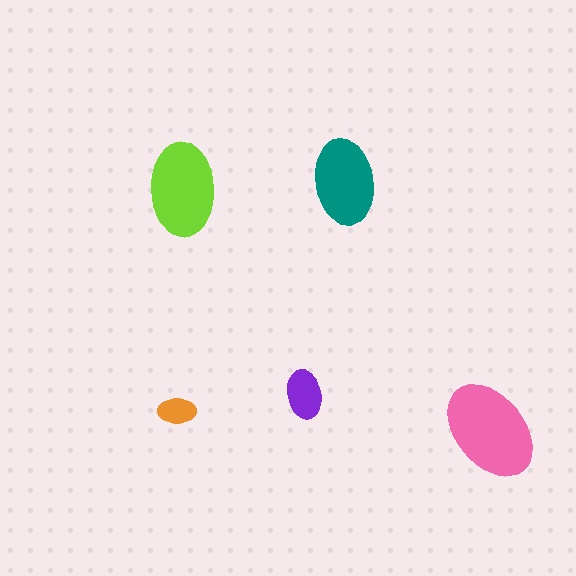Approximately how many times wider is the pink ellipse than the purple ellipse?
About 2 times wider.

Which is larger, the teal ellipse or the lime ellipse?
The lime one.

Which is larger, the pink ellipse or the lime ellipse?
The pink one.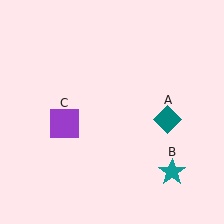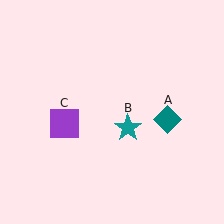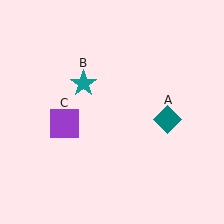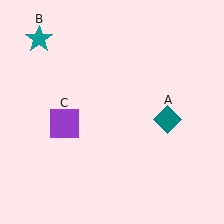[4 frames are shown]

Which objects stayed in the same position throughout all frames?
Teal diamond (object A) and purple square (object C) remained stationary.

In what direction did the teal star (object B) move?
The teal star (object B) moved up and to the left.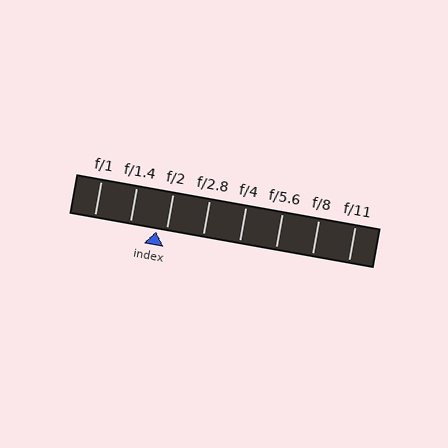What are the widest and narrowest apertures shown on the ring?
The widest aperture shown is f/1 and the narrowest is f/11.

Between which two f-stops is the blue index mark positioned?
The index mark is between f/1.4 and f/2.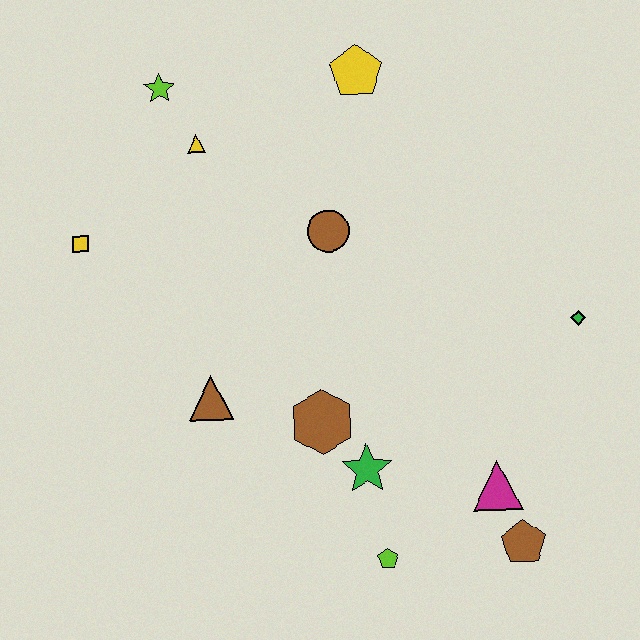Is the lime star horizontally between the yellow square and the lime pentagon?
Yes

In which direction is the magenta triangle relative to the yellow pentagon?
The magenta triangle is below the yellow pentagon.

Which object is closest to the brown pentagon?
The magenta triangle is closest to the brown pentagon.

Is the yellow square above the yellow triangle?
No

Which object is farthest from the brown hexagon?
The lime star is farthest from the brown hexagon.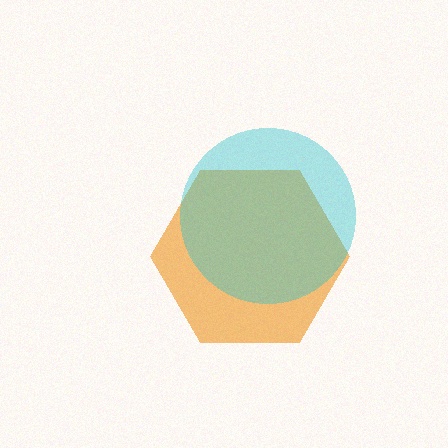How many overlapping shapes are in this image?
There are 2 overlapping shapes in the image.